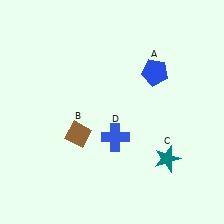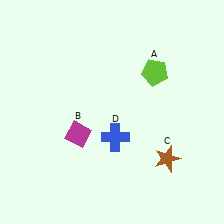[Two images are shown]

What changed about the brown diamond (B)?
In Image 1, B is brown. In Image 2, it changed to magenta.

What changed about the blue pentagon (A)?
In Image 1, A is blue. In Image 2, it changed to lime.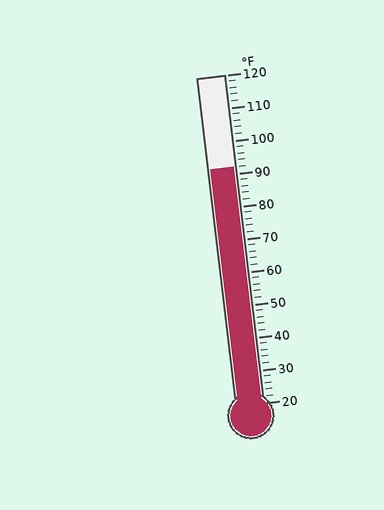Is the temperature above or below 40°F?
The temperature is above 40°F.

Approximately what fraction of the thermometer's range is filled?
The thermometer is filled to approximately 70% of its range.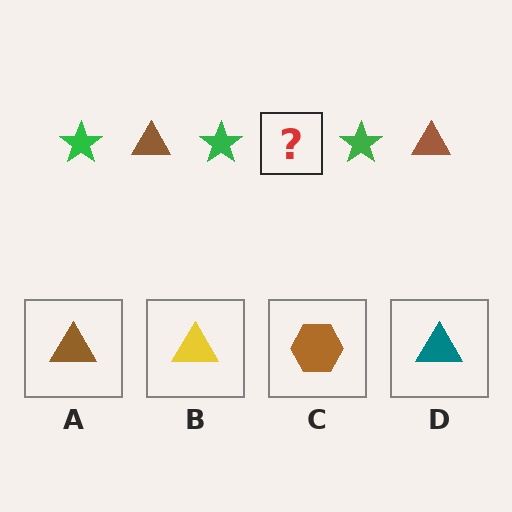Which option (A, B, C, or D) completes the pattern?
A.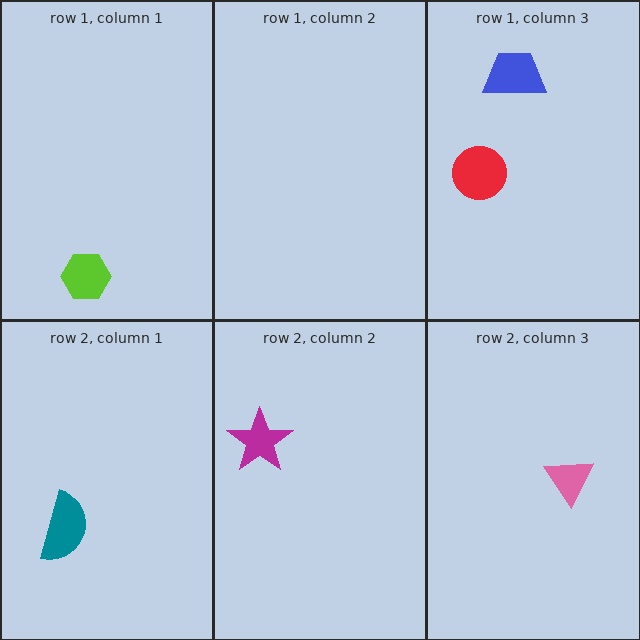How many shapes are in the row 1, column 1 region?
1.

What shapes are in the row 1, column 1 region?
The lime hexagon.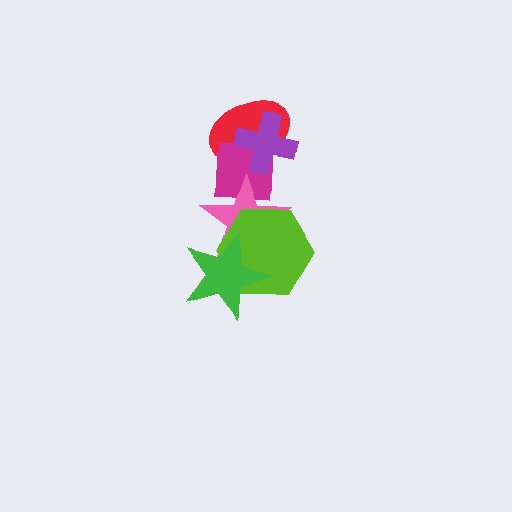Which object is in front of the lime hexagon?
The green star is in front of the lime hexagon.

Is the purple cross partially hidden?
No, no other shape covers it.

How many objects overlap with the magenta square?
3 objects overlap with the magenta square.